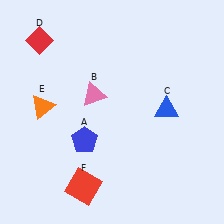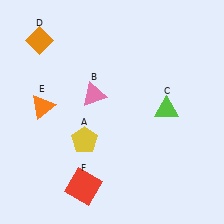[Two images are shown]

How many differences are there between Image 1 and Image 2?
There are 3 differences between the two images.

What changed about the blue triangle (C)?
In Image 1, C is blue. In Image 2, it changed to lime.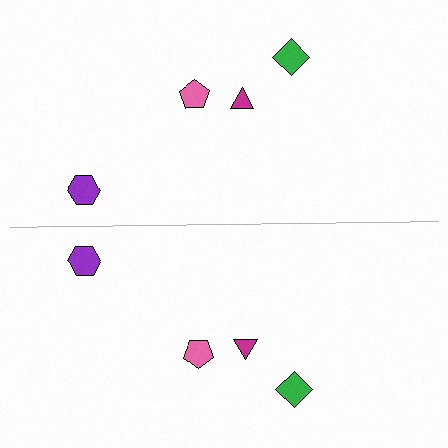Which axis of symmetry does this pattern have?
The pattern has a horizontal axis of symmetry running through the center of the image.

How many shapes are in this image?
There are 8 shapes in this image.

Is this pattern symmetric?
Yes, this pattern has bilateral (reflection) symmetry.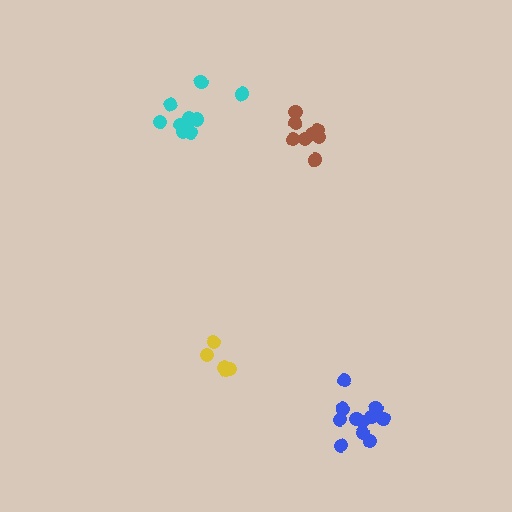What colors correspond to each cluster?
The clusters are colored: yellow, brown, cyan, blue.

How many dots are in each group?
Group 1: 5 dots, Group 2: 8 dots, Group 3: 11 dots, Group 4: 11 dots (35 total).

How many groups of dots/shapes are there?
There are 4 groups.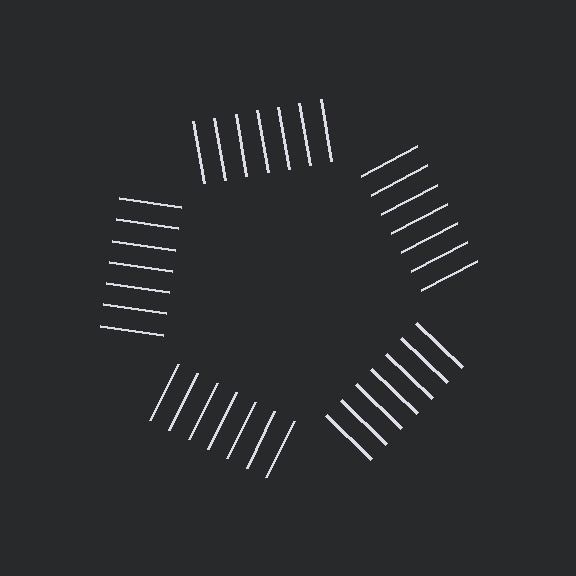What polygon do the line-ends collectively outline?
An illusory pentagon — the line segments terminate on its edges but no continuous stroke is drawn.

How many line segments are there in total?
35 — 7 along each of the 5 edges.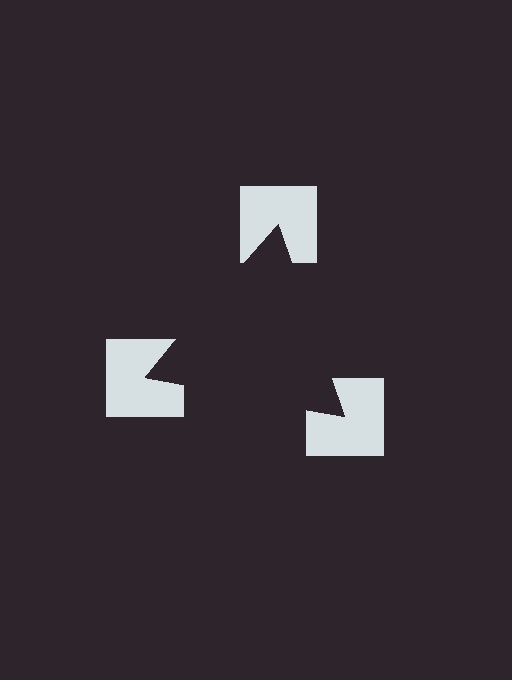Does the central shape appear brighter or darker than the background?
It typically appears slightly darker than the background, even though no actual brightness change is drawn.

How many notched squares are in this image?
There are 3 — one at each vertex of the illusory triangle.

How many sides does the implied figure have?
3 sides.